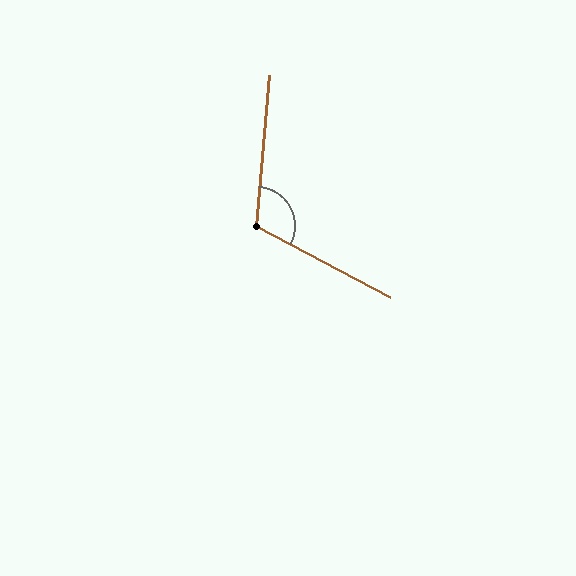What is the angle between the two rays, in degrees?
Approximately 113 degrees.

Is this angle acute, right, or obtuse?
It is obtuse.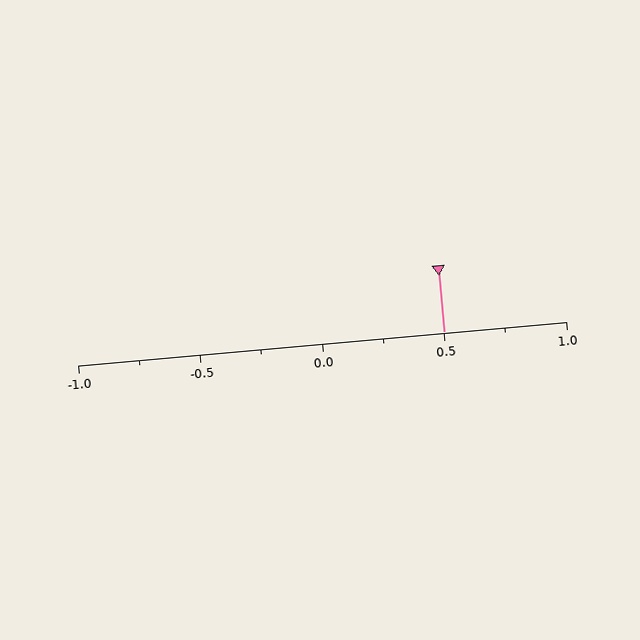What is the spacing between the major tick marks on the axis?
The major ticks are spaced 0.5 apart.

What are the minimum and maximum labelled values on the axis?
The axis runs from -1.0 to 1.0.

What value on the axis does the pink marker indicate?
The marker indicates approximately 0.5.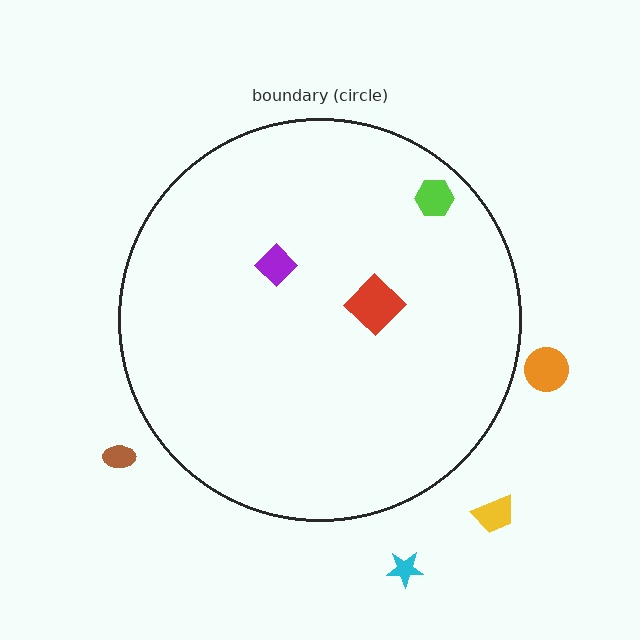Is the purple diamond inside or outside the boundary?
Inside.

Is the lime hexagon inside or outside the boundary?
Inside.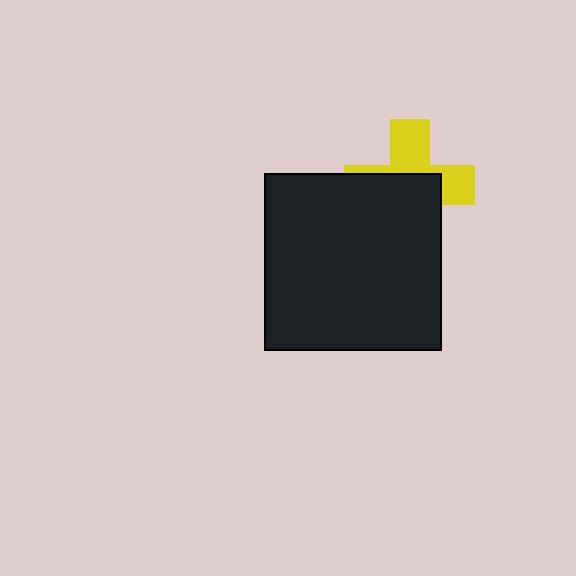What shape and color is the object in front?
The object in front is a black square.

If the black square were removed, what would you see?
You would see the complete yellow cross.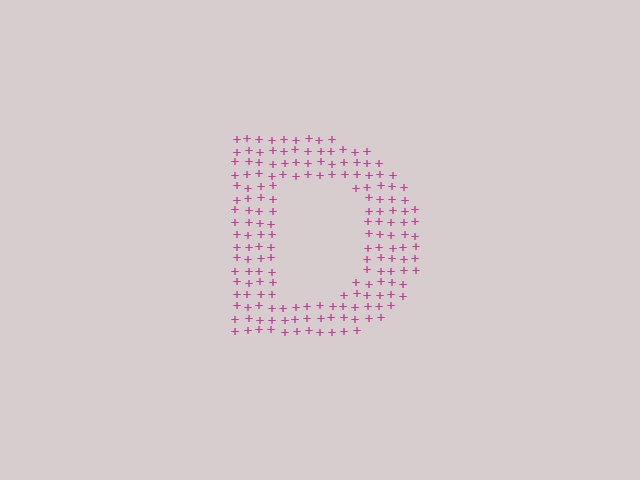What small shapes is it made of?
It is made of small plus signs.